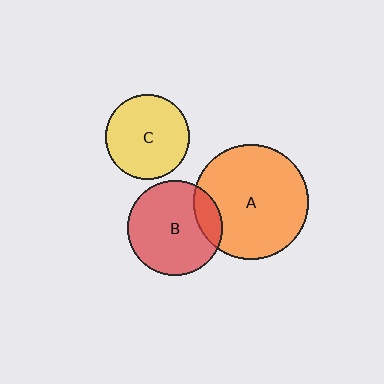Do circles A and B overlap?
Yes.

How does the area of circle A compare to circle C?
Approximately 1.8 times.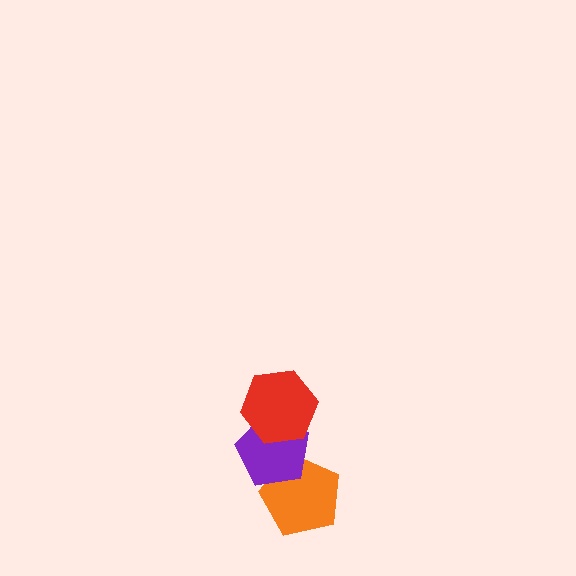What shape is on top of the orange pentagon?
The purple pentagon is on top of the orange pentagon.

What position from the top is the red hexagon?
The red hexagon is 1st from the top.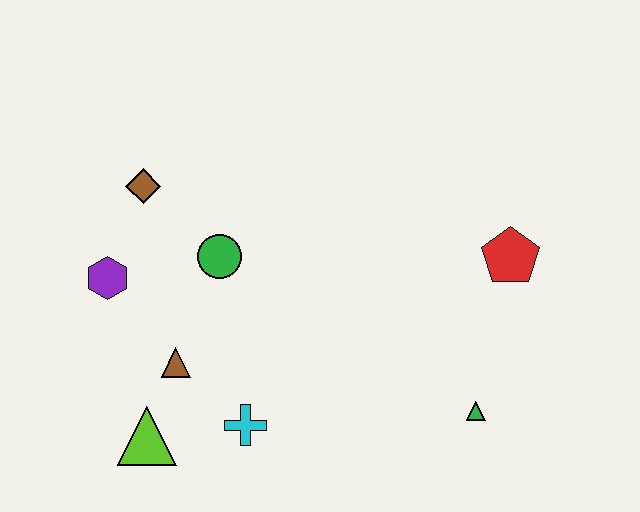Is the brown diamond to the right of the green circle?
No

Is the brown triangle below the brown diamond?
Yes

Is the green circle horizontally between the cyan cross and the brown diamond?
Yes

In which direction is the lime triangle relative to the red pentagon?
The lime triangle is to the left of the red pentagon.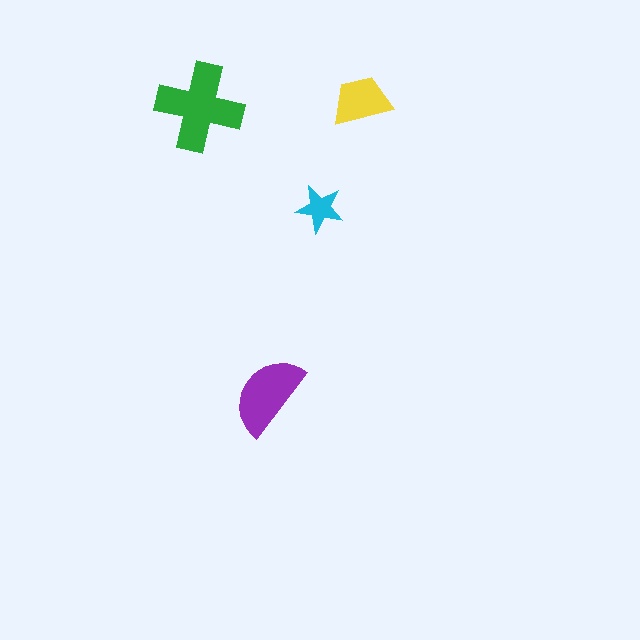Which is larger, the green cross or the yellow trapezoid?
The green cross.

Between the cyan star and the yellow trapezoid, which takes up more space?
The yellow trapezoid.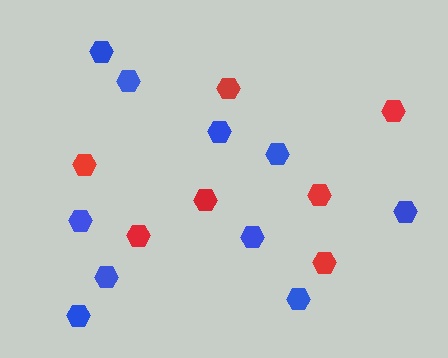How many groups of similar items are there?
There are 2 groups: one group of red hexagons (7) and one group of blue hexagons (10).